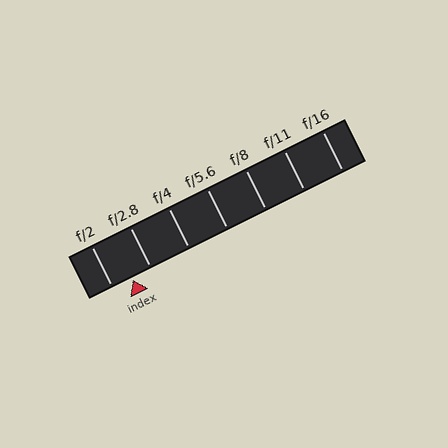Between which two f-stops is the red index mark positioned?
The index mark is between f/2 and f/2.8.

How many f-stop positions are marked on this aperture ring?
There are 7 f-stop positions marked.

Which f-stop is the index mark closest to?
The index mark is closest to f/2.8.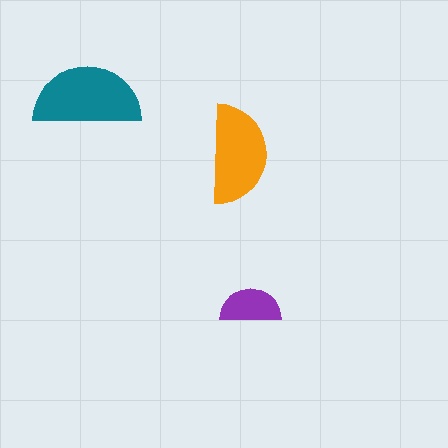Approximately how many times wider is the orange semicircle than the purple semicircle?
About 1.5 times wider.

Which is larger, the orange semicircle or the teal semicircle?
The teal one.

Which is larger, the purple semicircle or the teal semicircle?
The teal one.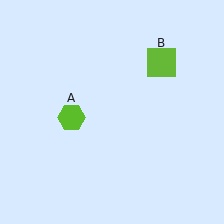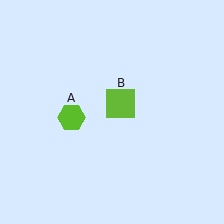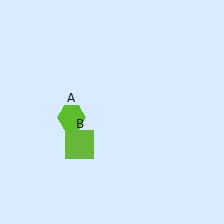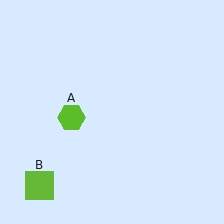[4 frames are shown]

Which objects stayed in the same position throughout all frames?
Lime hexagon (object A) remained stationary.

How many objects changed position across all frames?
1 object changed position: lime square (object B).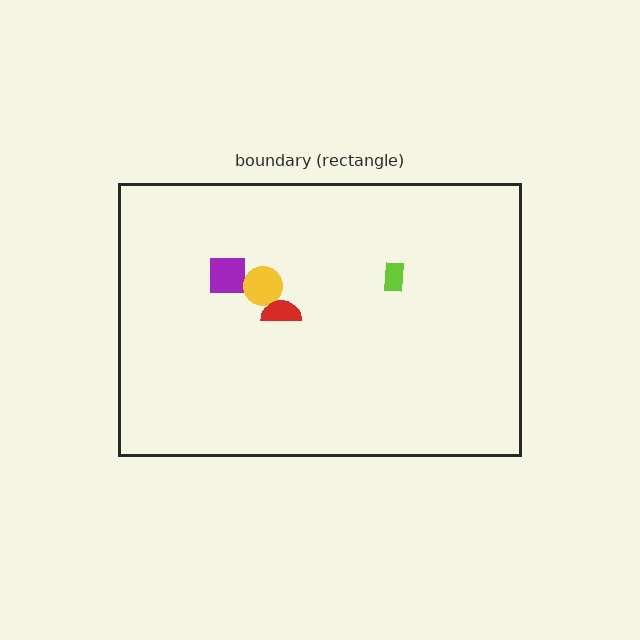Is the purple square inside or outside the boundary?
Inside.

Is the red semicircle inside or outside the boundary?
Inside.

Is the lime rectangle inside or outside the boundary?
Inside.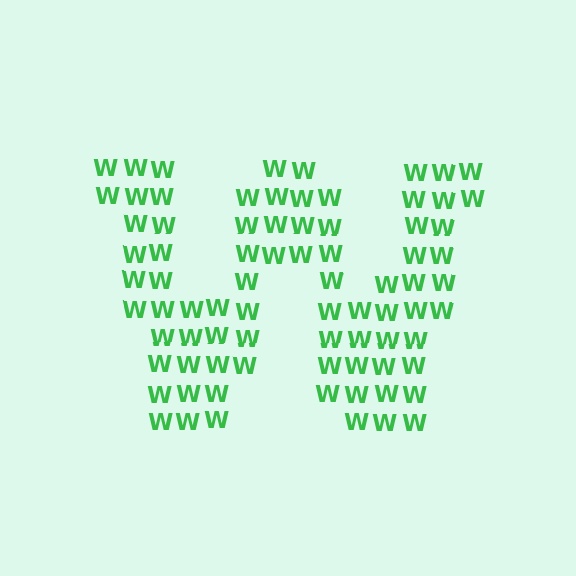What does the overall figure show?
The overall figure shows the letter W.